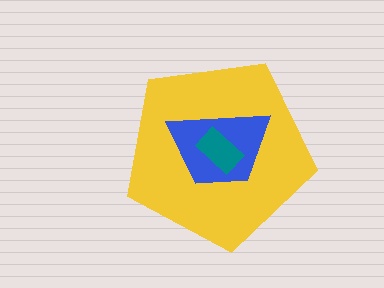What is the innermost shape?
The teal rectangle.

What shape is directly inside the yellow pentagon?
The blue trapezoid.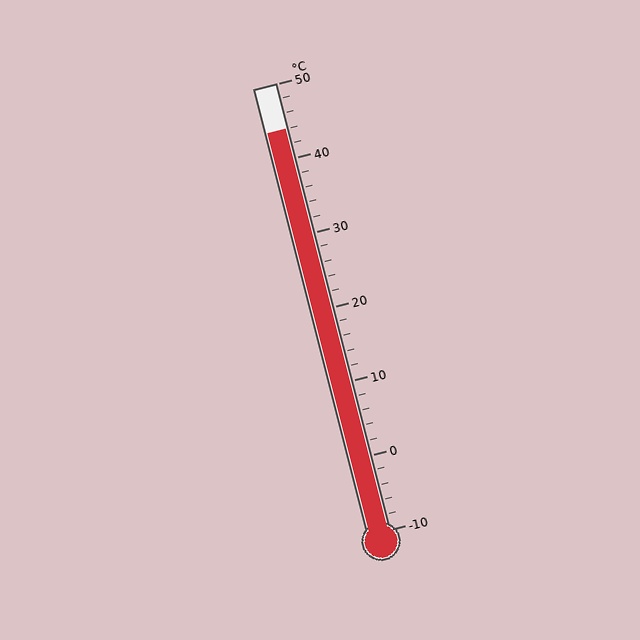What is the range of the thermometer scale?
The thermometer scale ranges from -10°C to 50°C.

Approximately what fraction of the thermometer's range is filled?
The thermometer is filled to approximately 90% of its range.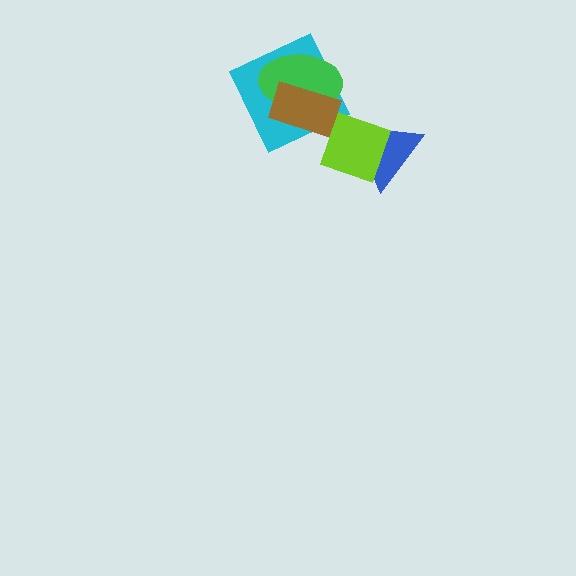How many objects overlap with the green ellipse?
2 objects overlap with the green ellipse.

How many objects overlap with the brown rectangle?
2 objects overlap with the brown rectangle.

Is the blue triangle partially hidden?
Yes, it is partially covered by another shape.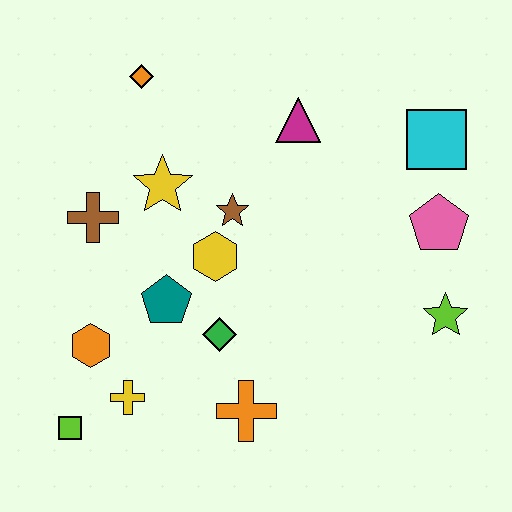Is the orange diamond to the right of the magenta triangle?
No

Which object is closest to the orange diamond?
The yellow star is closest to the orange diamond.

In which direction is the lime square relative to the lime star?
The lime square is to the left of the lime star.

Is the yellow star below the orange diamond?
Yes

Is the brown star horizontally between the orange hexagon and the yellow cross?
No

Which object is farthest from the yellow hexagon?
The cyan square is farthest from the yellow hexagon.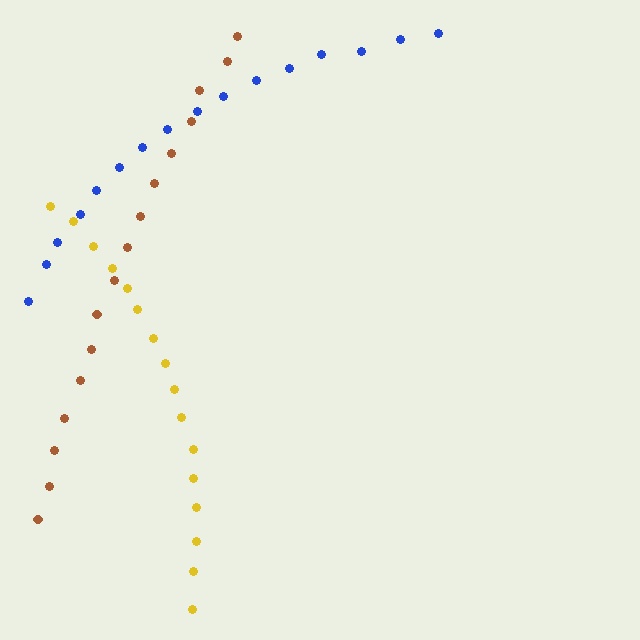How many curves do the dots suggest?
There are 3 distinct paths.